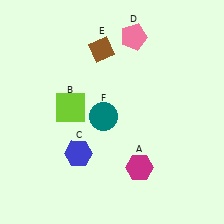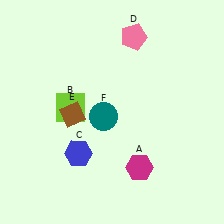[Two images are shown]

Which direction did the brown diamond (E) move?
The brown diamond (E) moved down.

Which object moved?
The brown diamond (E) moved down.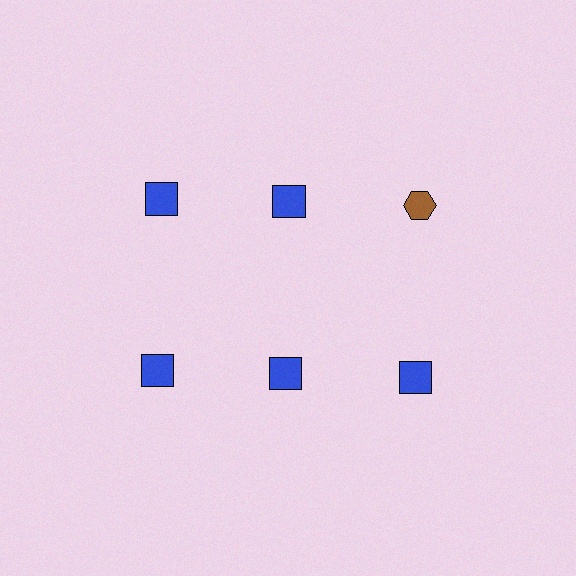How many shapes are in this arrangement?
There are 6 shapes arranged in a grid pattern.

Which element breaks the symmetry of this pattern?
The brown hexagon in the top row, center column breaks the symmetry. All other shapes are blue squares.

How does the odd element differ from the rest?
It differs in both color (brown instead of blue) and shape (hexagon instead of square).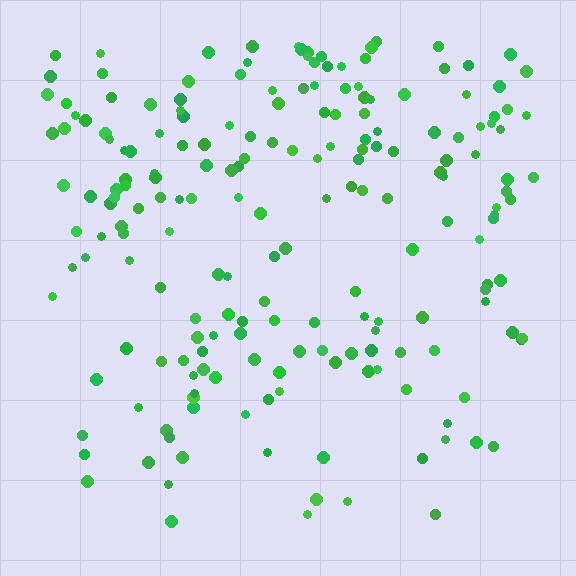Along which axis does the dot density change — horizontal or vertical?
Vertical.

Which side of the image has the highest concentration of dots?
The top.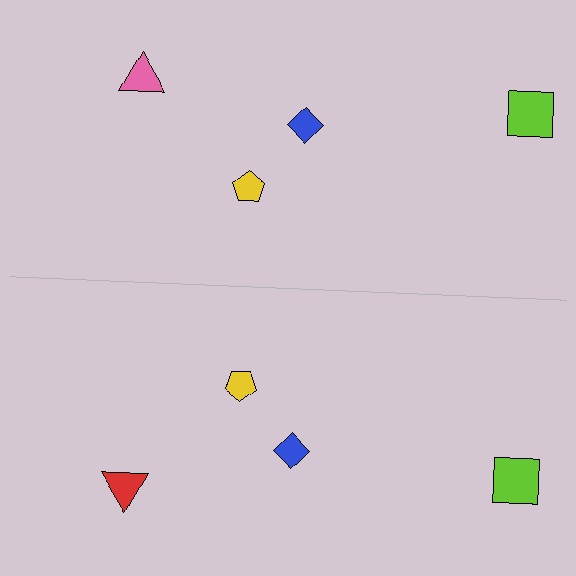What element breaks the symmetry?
The red triangle on the bottom side breaks the symmetry — its mirror counterpart is pink.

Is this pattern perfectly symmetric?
No, the pattern is not perfectly symmetric. The red triangle on the bottom side breaks the symmetry — its mirror counterpart is pink.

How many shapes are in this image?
There are 8 shapes in this image.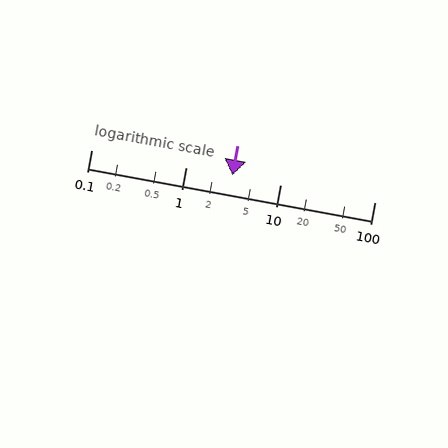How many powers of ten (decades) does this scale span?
The scale spans 3 decades, from 0.1 to 100.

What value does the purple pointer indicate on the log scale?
The pointer indicates approximately 3.1.